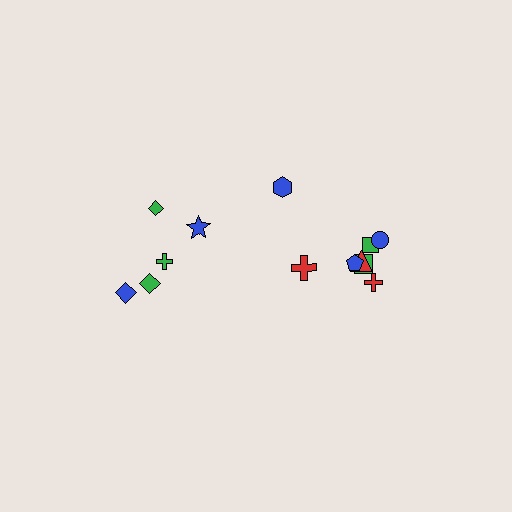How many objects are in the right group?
There are 8 objects.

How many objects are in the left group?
There are 5 objects.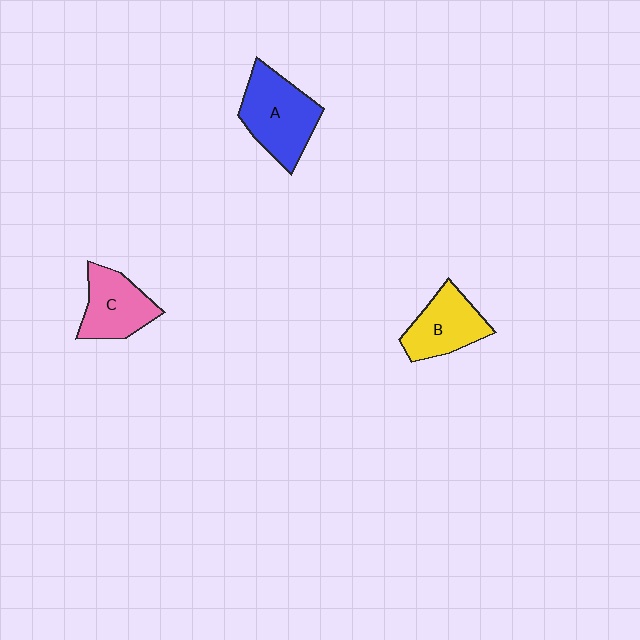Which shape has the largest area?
Shape A (blue).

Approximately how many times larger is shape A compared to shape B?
Approximately 1.3 times.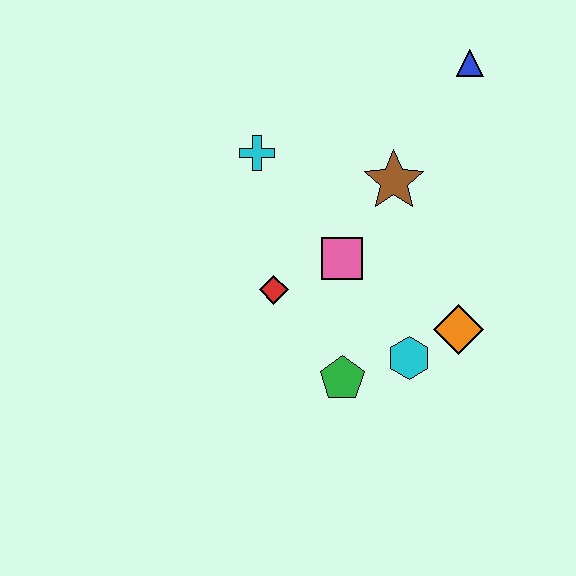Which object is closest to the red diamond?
The pink square is closest to the red diamond.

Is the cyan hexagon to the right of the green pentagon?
Yes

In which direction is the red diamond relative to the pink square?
The red diamond is to the left of the pink square.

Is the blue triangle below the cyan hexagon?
No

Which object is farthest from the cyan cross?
The orange diamond is farthest from the cyan cross.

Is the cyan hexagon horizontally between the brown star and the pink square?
No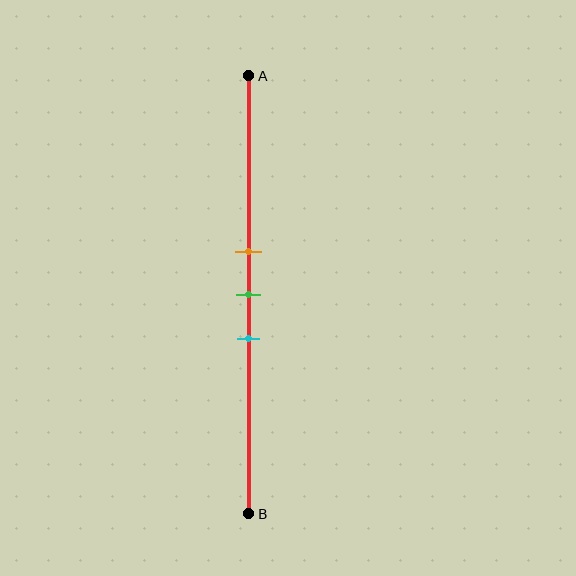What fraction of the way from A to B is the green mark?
The green mark is approximately 50% (0.5) of the way from A to B.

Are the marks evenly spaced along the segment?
Yes, the marks are approximately evenly spaced.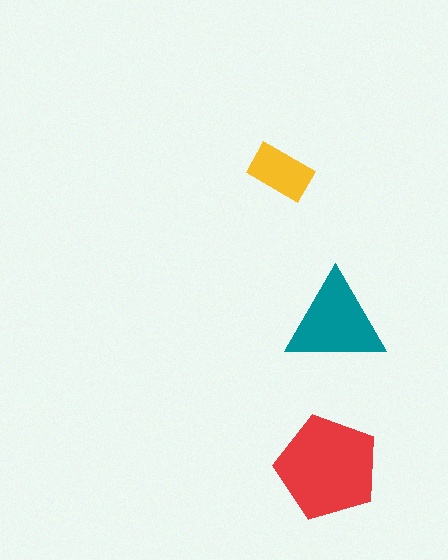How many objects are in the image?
There are 3 objects in the image.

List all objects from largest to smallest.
The red pentagon, the teal triangle, the yellow rectangle.